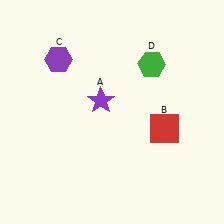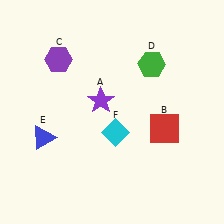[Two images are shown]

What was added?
A blue triangle (E), a cyan diamond (F) were added in Image 2.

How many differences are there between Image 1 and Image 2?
There are 2 differences between the two images.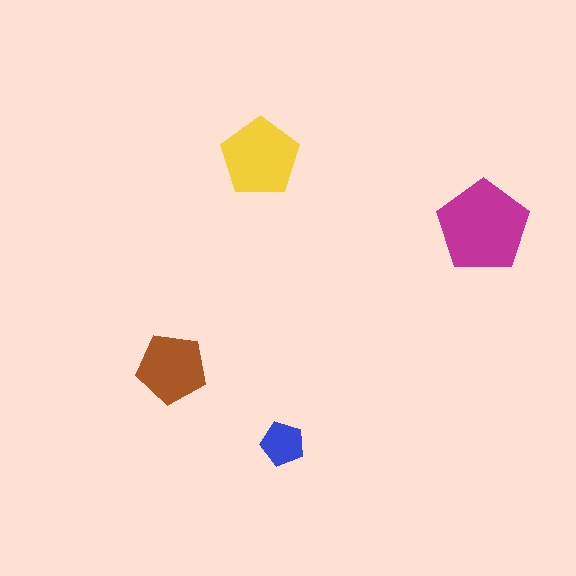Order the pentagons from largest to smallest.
the magenta one, the yellow one, the brown one, the blue one.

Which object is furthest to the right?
The magenta pentagon is rightmost.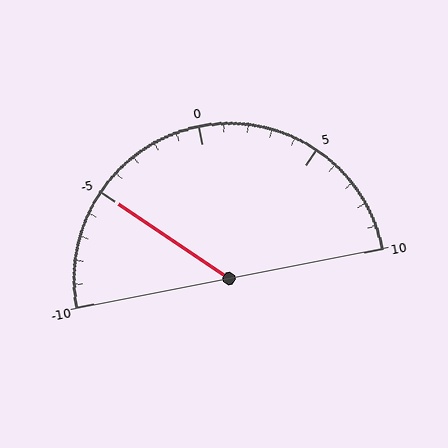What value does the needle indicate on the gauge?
The needle indicates approximately -5.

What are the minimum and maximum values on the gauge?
The gauge ranges from -10 to 10.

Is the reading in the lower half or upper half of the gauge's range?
The reading is in the lower half of the range (-10 to 10).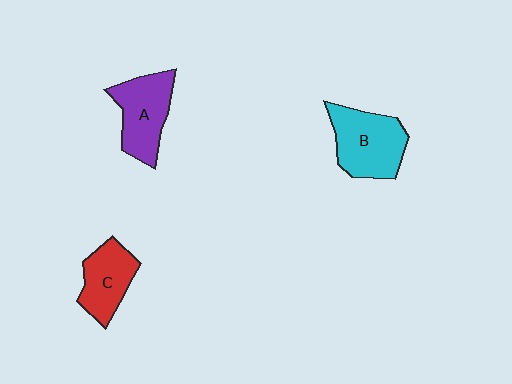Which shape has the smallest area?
Shape C (red).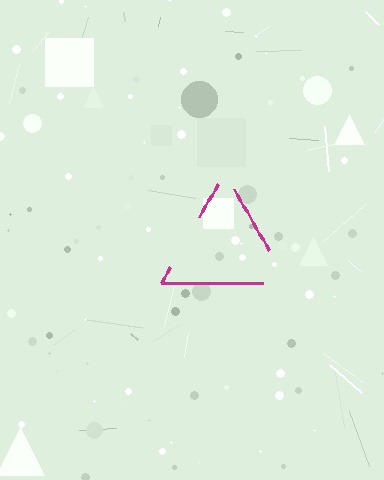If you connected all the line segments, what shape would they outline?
They would outline a triangle.